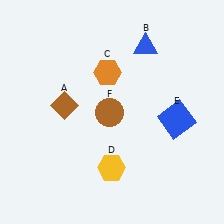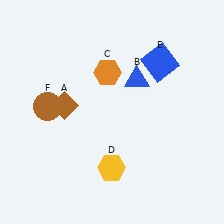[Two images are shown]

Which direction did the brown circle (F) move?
The brown circle (F) moved left.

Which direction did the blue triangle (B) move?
The blue triangle (B) moved down.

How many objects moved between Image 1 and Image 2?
3 objects moved between the two images.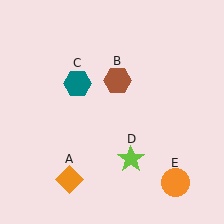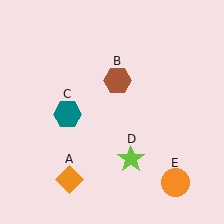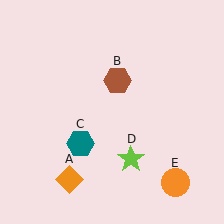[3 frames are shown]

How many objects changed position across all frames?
1 object changed position: teal hexagon (object C).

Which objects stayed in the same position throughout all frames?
Orange diamond (object A) and brown hexagon (object B) and lime star (object D) and orange circle (object E) remained stationary.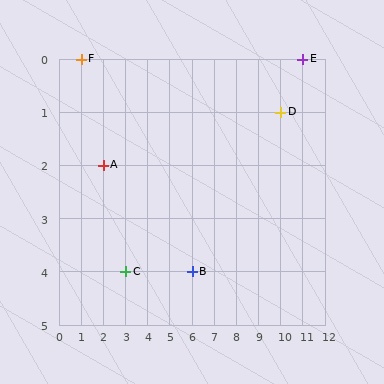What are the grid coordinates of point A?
Point A is at grid coordinates (2, 2).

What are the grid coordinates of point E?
Point E is at grid coordinates (11, 0).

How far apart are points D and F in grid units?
Points D and F are 9 columns and 1 row apart (about 9.1 grid units diagonally).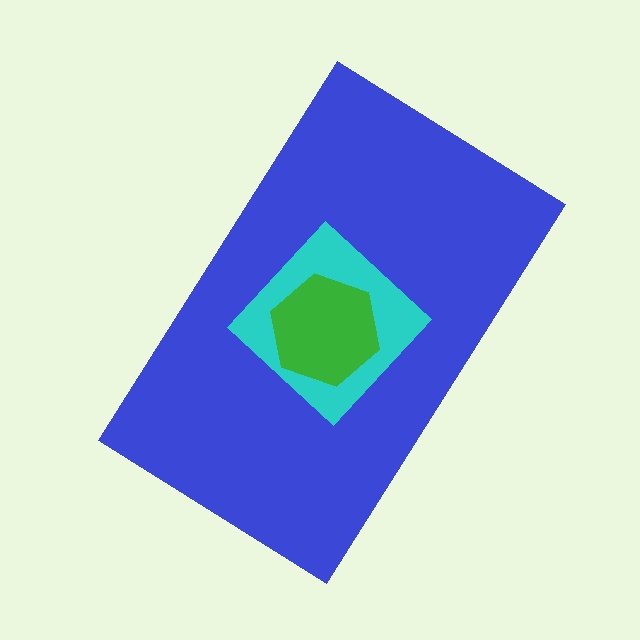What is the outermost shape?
The blue rectangle.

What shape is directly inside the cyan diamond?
The green hexagon.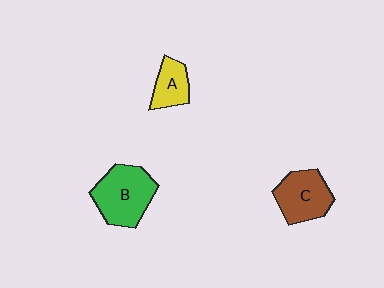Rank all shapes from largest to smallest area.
From largest to smallest: B (green), C (brown), A (yellow).